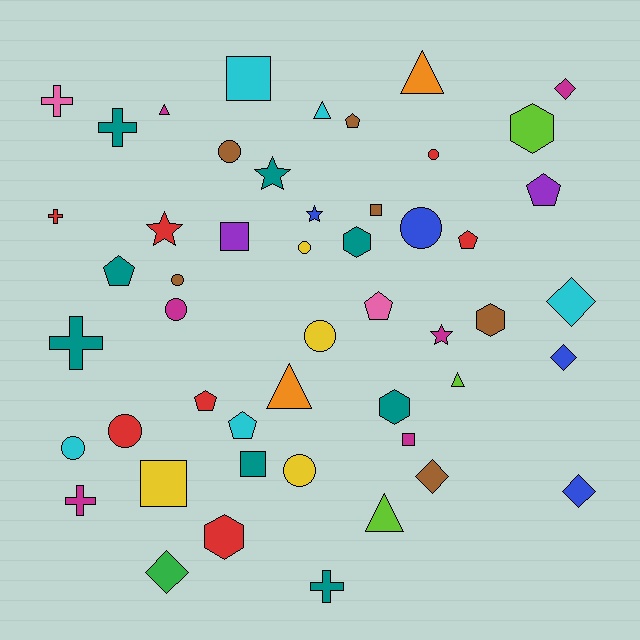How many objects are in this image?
There are 50 objects.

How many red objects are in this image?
There are 7 red objects.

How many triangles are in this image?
There are 6 triangles.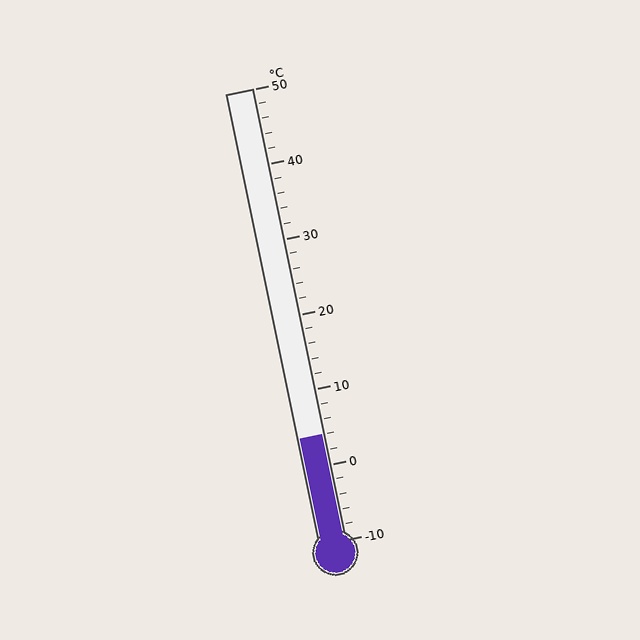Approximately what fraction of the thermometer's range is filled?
The thermometer is filled to approximately 25% of its range.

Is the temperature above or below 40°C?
The temperature is below 40°C.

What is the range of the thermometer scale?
The thermometer scale ranges from -10°C to 50°C.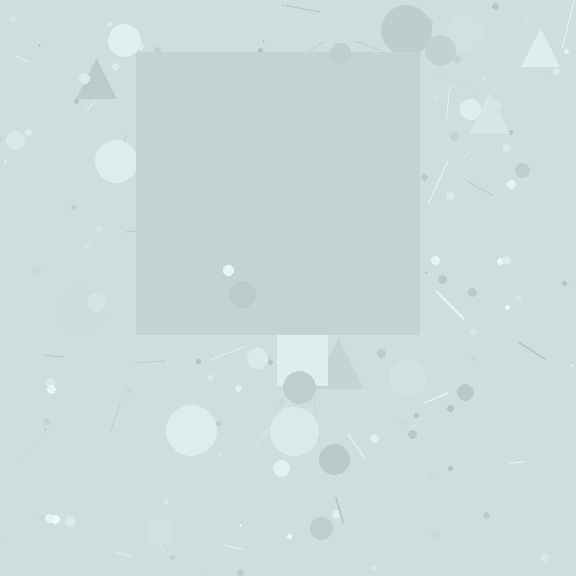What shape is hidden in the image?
A square is hidden in the image.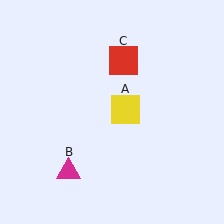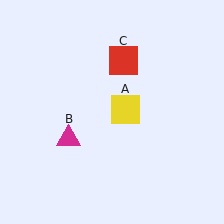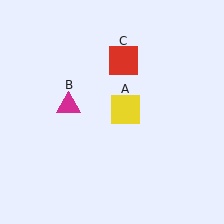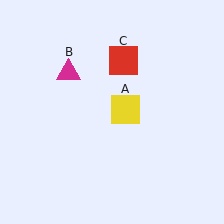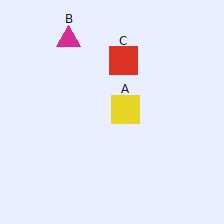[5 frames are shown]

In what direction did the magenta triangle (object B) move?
The magenta triangle (object B) moved up.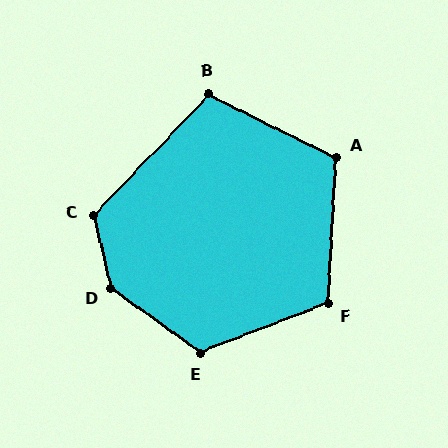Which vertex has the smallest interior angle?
B, at approximately 107 degrees.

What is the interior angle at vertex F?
Approximately 115 degrees (obtuse).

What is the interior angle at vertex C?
Approximately 124 degrees (obtuse).